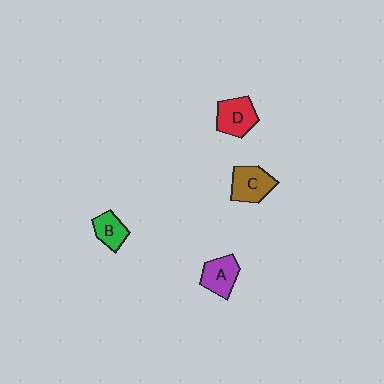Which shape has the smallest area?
Shape B (green).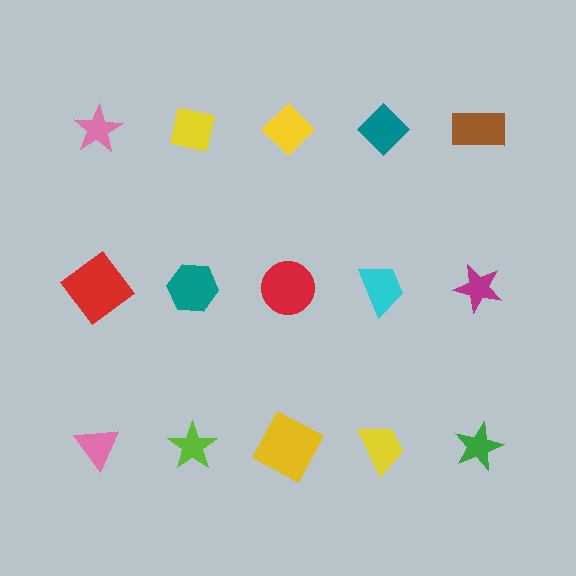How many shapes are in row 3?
5 shapes.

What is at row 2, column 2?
A teal hexagon.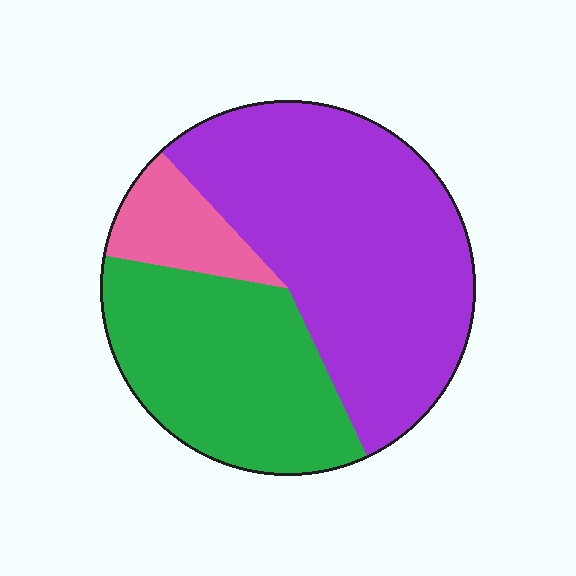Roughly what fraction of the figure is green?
Green covers about 35% of the figure.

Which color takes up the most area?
Purple, at roughly 55%.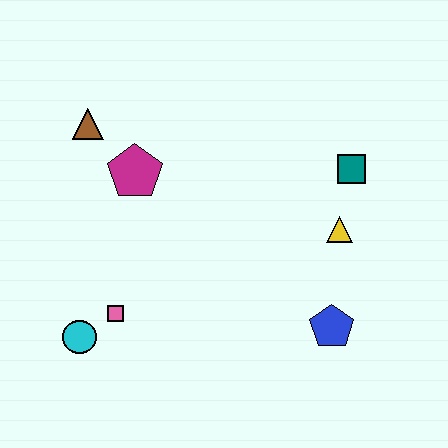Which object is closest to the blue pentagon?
The yellow triangle is closest to the blue pentagon.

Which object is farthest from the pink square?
The teal square is farthest from the pink square.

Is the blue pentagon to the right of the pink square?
Yes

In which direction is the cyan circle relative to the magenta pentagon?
The cyan circle is below the magenta pentagon.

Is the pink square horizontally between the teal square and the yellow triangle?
No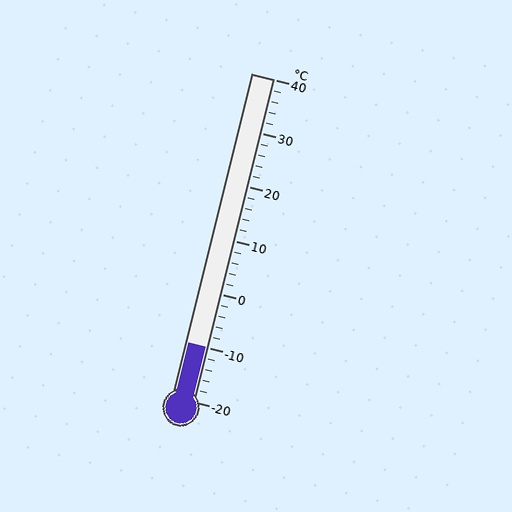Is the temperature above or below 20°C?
The temperature is below 20°C.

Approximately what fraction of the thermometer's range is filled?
The thermometer is filled to approximately 15% of its range.